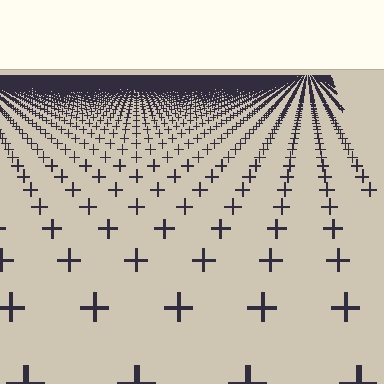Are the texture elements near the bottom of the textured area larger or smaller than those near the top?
Larger. Near the bottom, elements are closer to the viewer and appear at a bigger on-screen size.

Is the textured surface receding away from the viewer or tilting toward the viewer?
The surface is receding away from the viewer. Texture elements get smaller and denser toward the top.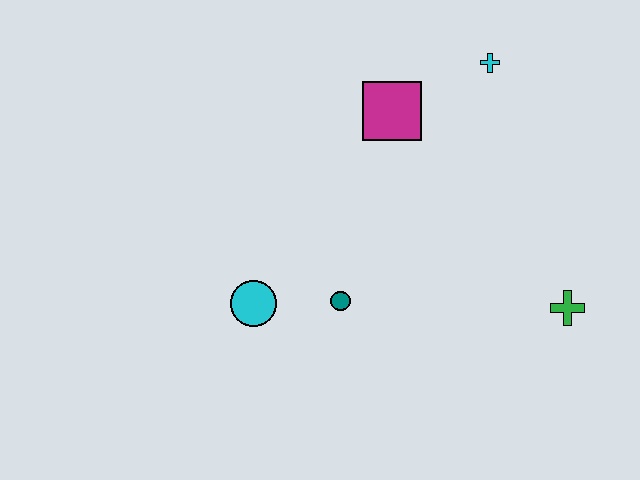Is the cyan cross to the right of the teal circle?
Yes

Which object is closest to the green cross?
The teal circle is closest to the green cross.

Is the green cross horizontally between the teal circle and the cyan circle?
No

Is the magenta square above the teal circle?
Yes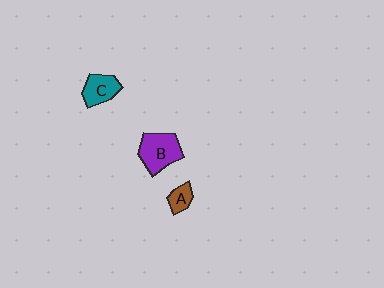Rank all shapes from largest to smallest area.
From largest to smallest: B (purple), C (teal), A (brown).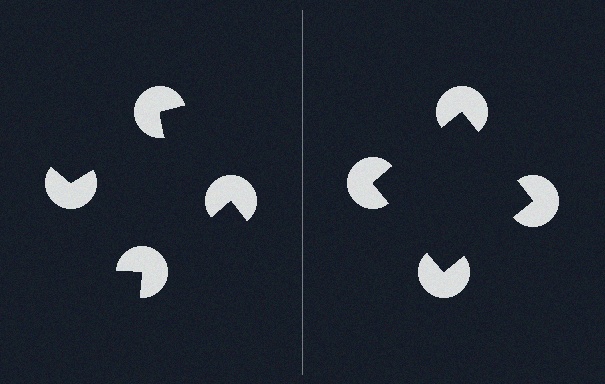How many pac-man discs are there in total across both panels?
8 — 4 on each side.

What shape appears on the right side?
An illusory square.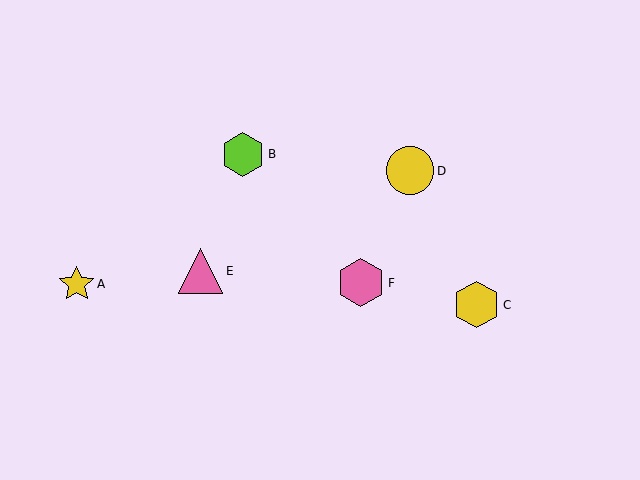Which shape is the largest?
The pink hexagon (labeled F) is the largest.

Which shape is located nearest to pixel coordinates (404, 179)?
The yellow circle (labeled D) at (410, 171) is nearest to that location.